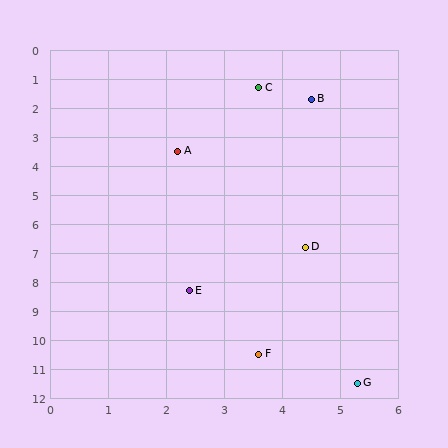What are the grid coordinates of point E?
Point E is at approximately (2.4, 8.3).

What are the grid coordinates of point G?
Point G is at approximately (5.3, 11.5).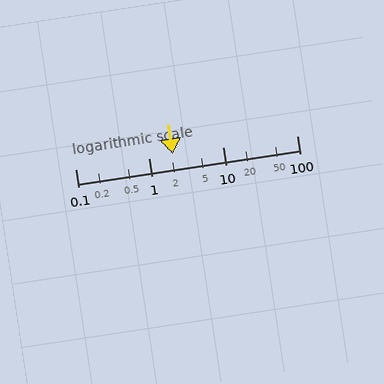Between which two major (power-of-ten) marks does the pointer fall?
The pointer is between 1 and 10.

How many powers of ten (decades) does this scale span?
The scale spans 3 decades, from 0.1 to 100.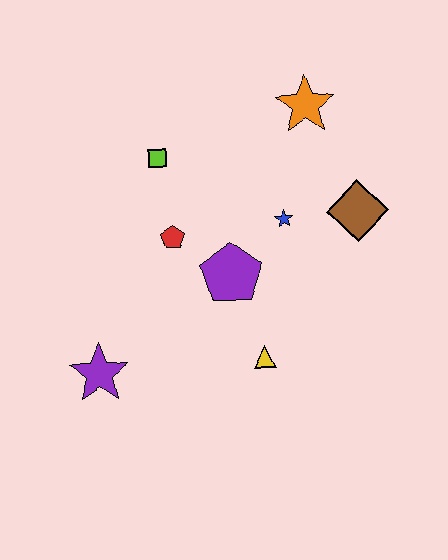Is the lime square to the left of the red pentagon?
Yes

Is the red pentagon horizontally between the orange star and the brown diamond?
No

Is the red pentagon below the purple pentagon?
No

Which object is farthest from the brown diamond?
The purple star is farthest from the brown diamond.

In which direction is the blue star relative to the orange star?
The blue star is below the orange star.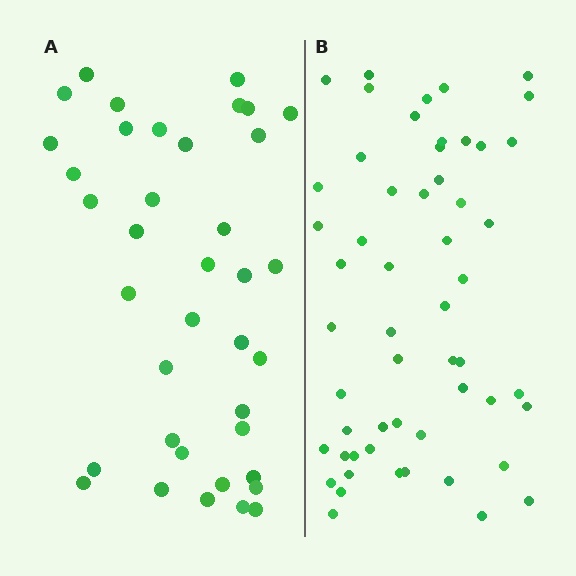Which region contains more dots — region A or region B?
Region B (the right region) has more dots.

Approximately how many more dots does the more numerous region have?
Region B has approximately 15 more dots than region A.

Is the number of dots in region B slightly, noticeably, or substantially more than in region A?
Region B has noticeably more, but not dramatically so. The ratio is roughly 1.4 to 1.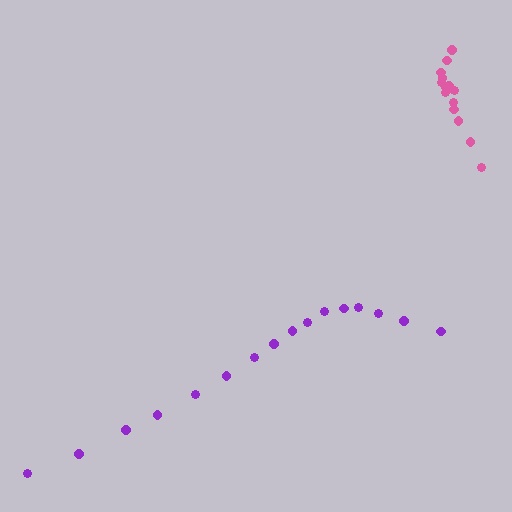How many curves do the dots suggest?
There are 2 distinct paths.